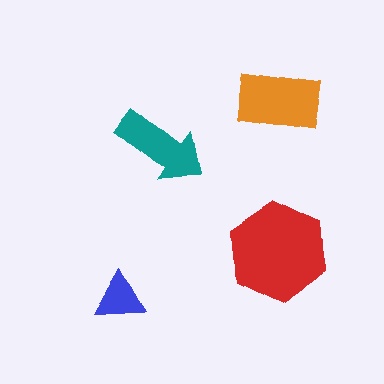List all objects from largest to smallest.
The red hexagon, the orange rectangle, the teal arrow, the blue triangle.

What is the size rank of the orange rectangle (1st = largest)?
2nd.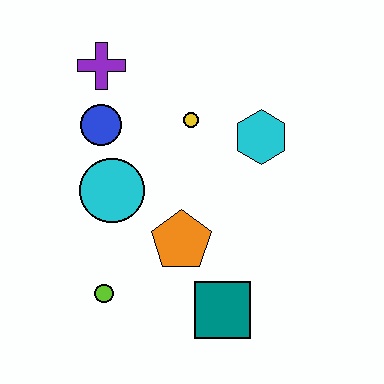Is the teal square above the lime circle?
No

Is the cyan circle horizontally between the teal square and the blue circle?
Yes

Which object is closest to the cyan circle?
The blue circle is closest to the cyan circle.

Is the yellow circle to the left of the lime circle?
No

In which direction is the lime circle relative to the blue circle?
The lime circle is below the blue circle.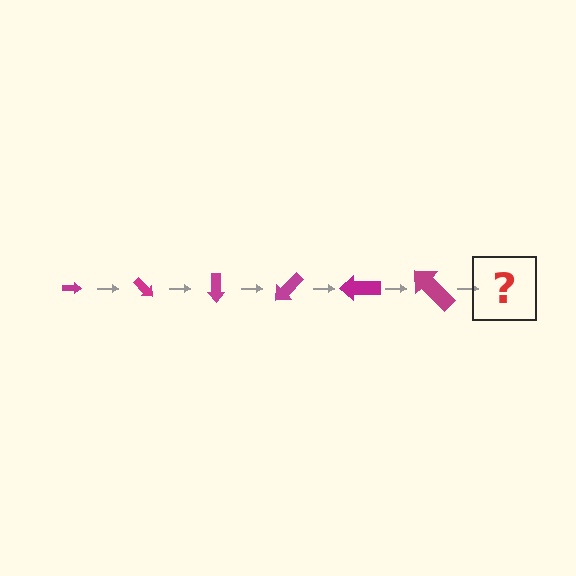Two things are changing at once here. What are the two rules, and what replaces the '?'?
The two rules are that the arrow grows larger each step and it rotates 45 degrees each step. The '?' should be an arrow, larger than the previous one and rotated 270 degrees from the start.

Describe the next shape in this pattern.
It should be an arrow, larger than the previous one and rotated 270 degrees from the start.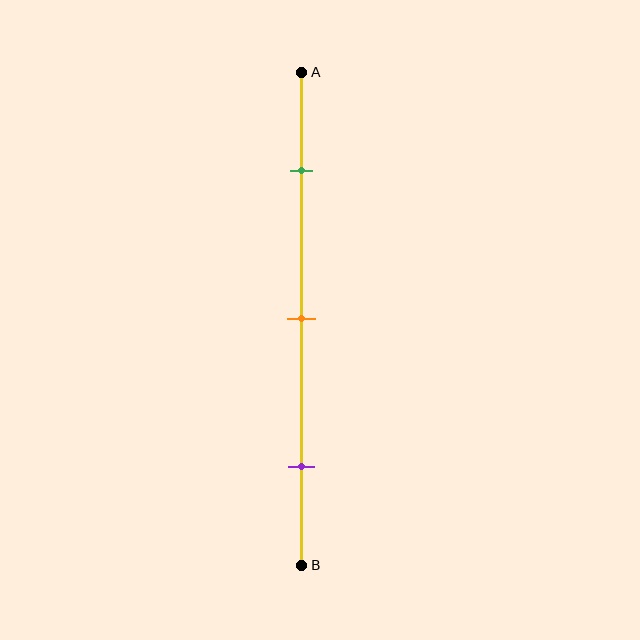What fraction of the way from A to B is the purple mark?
The purple mark is approximately 80% (0.8) of the way from A to B.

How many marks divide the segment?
There are 3 marks dividing the segment.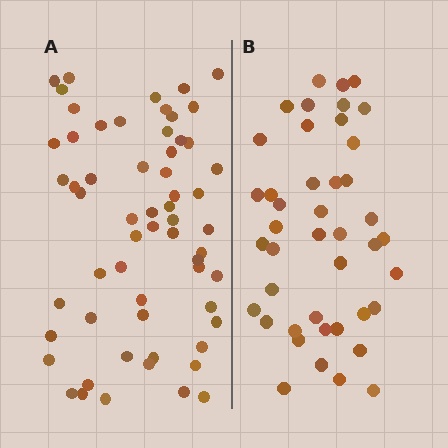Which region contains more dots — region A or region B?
Region A (the left region) has more dots.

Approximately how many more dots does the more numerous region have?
Region A has approximately 15 more dots than region B.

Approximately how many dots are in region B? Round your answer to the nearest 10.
About 40 dots. (The exact count is 43, which rounds to 40.)